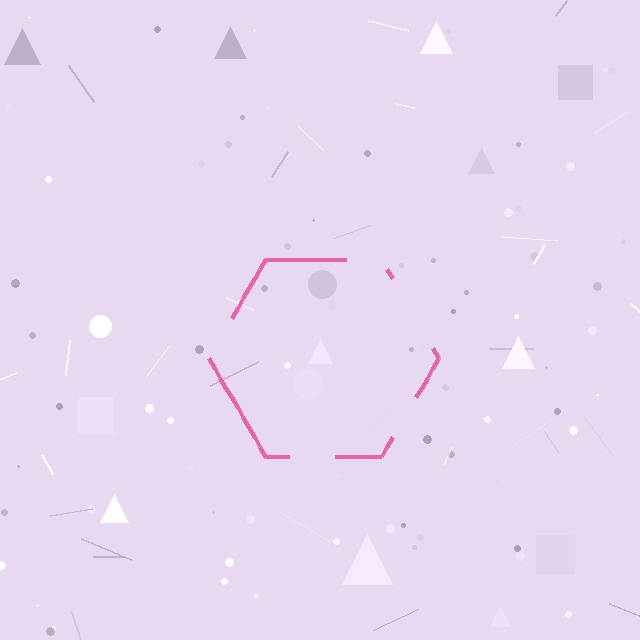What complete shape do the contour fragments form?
The contour fragments form a hexagon.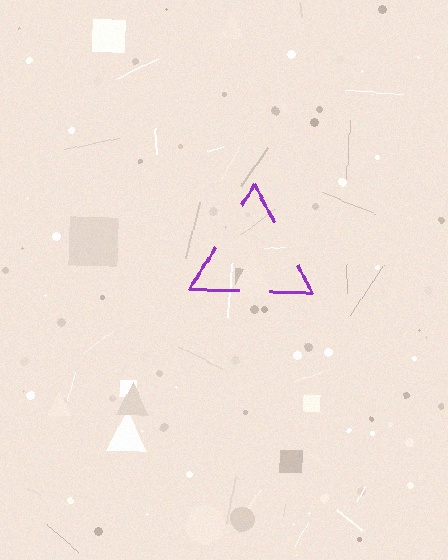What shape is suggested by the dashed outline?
The dashed outline suggests a triangle.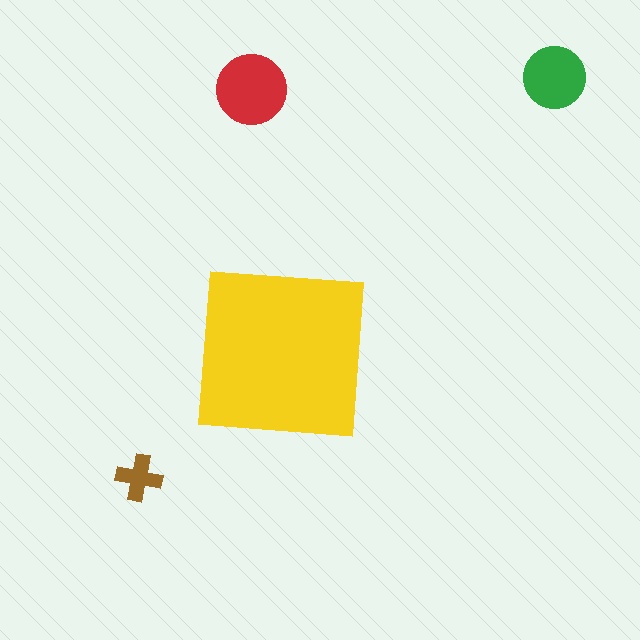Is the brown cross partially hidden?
No, the brown cross is fully visible.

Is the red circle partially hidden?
No, the red circle is fully visible.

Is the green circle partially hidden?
No, the green circle is fully visible.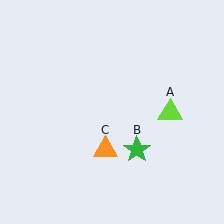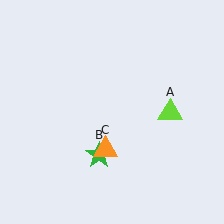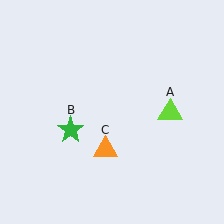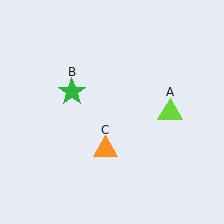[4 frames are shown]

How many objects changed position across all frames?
1 object changed position: green star (object B).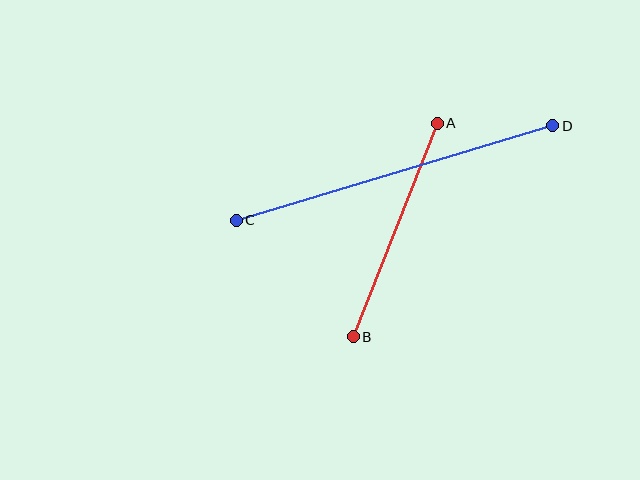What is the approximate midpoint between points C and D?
The midpoint is at approximately (395, 173) pixels.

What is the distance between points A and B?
The distance is approximately 229 pixels.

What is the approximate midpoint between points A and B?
The midpoint is at approximately (395, 230) pixels.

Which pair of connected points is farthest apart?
Points C and D are farthest apart.